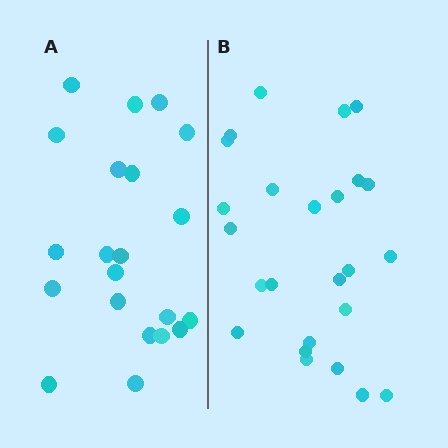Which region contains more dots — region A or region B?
Region B (the right region) has more dots.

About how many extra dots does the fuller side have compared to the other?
Region B has about 4 more dots than region A.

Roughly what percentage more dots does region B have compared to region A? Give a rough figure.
About 20% more.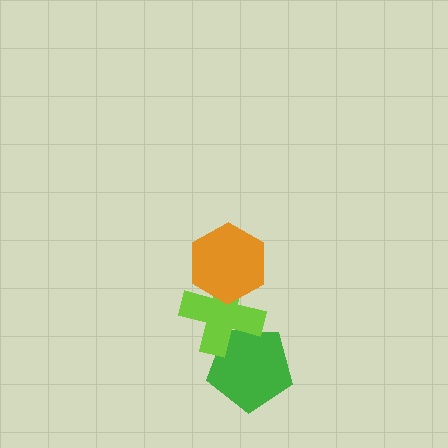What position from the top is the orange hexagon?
The orange hexagon is 1st from the top.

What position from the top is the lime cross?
The lime cross is 2nd from the top.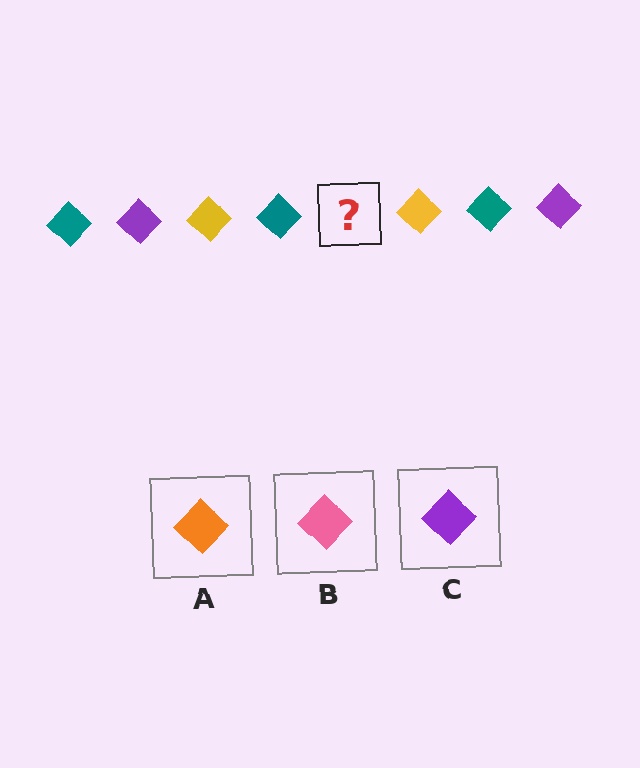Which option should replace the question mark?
Option C.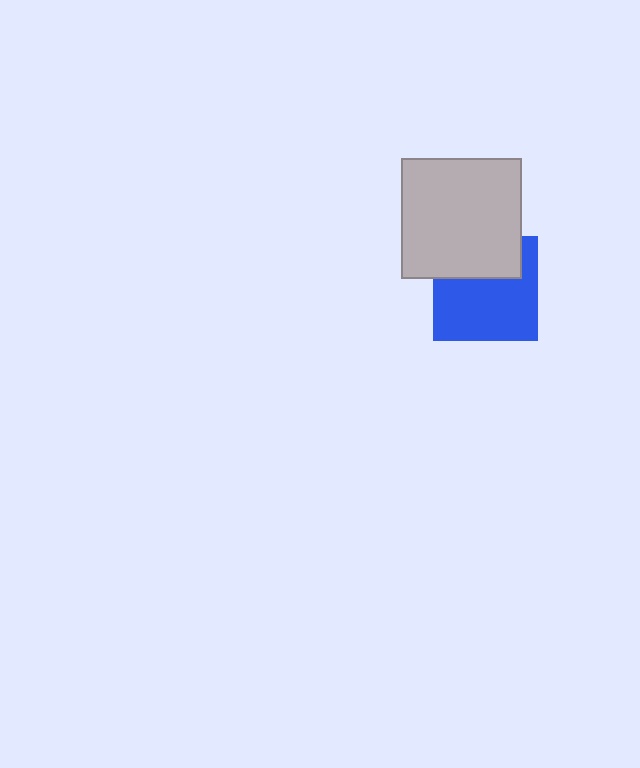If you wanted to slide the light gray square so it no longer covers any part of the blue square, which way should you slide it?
Slide it up — that is the most direct way to separate the two shapes.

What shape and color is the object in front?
The object in front is a light gray square.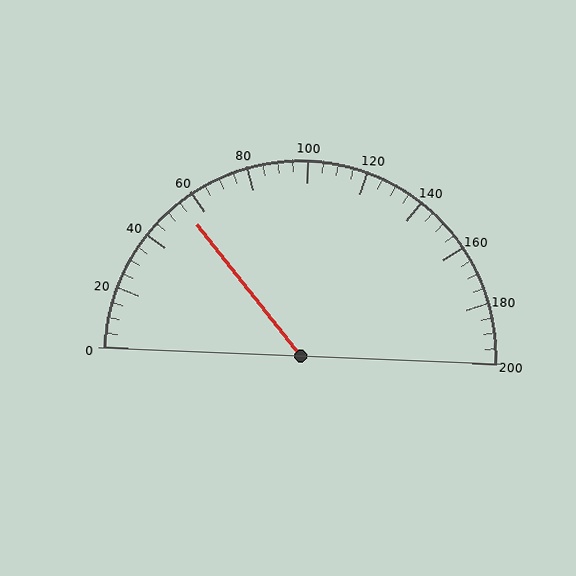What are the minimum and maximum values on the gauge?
The gauge ranges from 0 to 200.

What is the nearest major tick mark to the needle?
The nearest major tick mark is 60.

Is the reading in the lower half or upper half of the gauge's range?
The reading is in the lower half of the range (0 to 200).